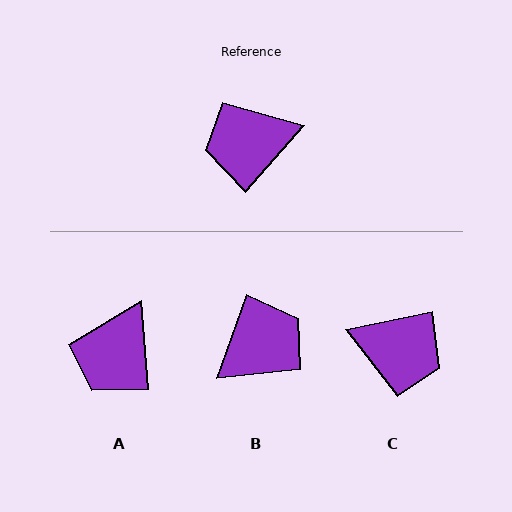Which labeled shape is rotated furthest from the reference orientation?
B, about 158 degrees away.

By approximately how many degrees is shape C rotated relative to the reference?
Approximately 143 degrees counter-clockwise.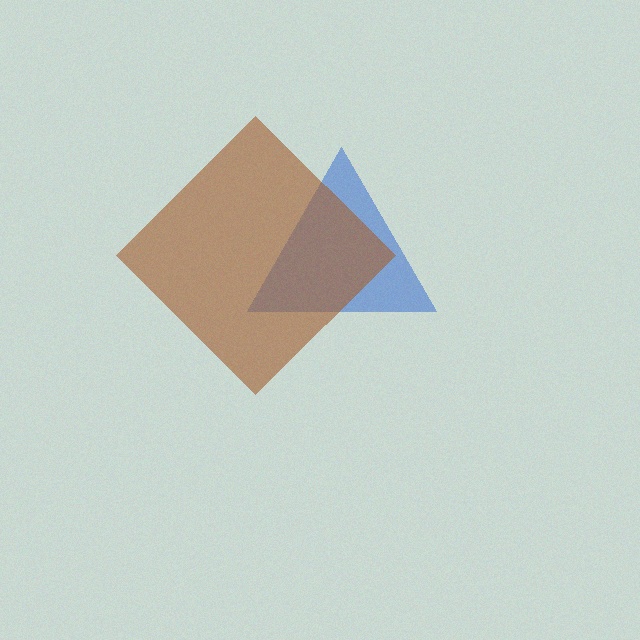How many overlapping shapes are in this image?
There are 2 overlapping shapes in the image.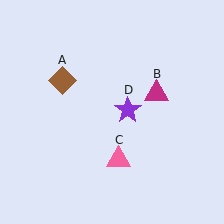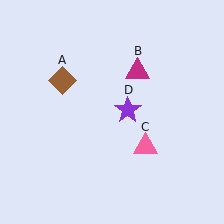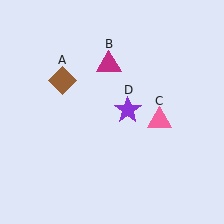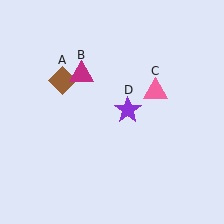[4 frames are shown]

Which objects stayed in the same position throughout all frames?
Brown diamond (object A) and purple star (object D) remained stationary.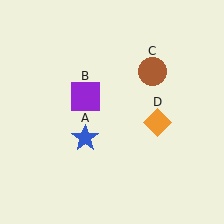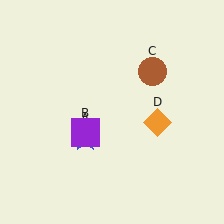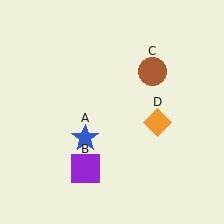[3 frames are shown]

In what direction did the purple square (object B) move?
The purple square (object B) moved down.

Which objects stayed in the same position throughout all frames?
Blue star (object A) and brown circle (object C) and orange diamond (object D) remained stationary.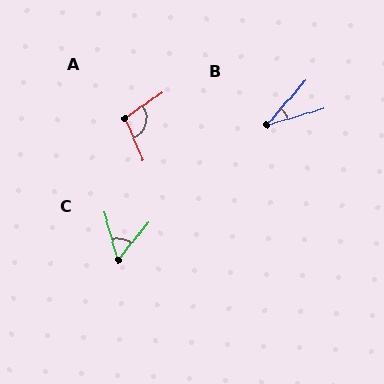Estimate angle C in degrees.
Approximately 55 degrees.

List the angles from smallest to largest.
B (32°), C (55°), A (102°).